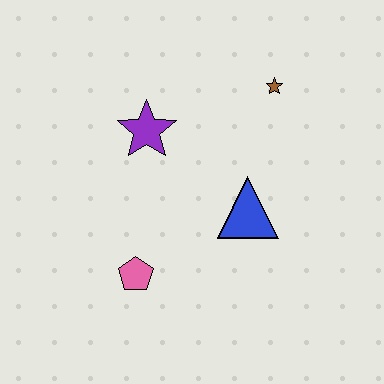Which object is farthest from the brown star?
The pink pentagon is farthest from the brown star.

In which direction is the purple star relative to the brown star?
The purple star is to the left of the brown star.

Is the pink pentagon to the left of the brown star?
Yes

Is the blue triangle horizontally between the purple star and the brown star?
Yes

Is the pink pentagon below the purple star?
Yes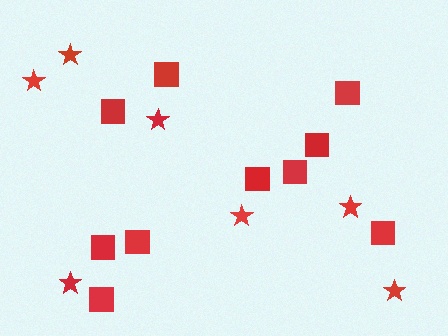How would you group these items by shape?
There are 2 groups: one group of squares (10) and one group of stars (7).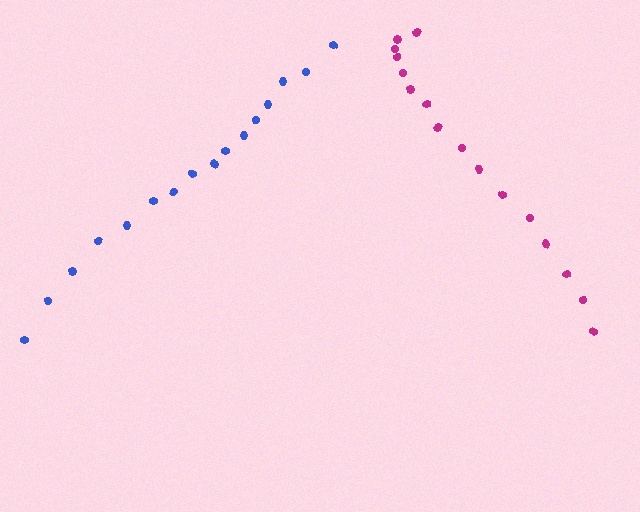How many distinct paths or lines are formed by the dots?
There are 2 distinct paths.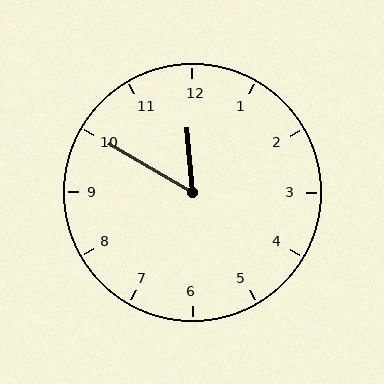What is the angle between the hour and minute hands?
Approximately 55 degrees.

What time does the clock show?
11:50.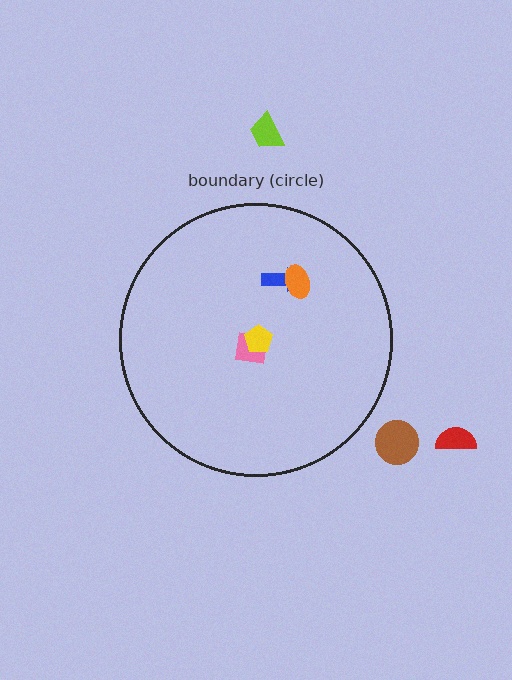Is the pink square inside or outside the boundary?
Inside.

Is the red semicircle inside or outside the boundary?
Outside.